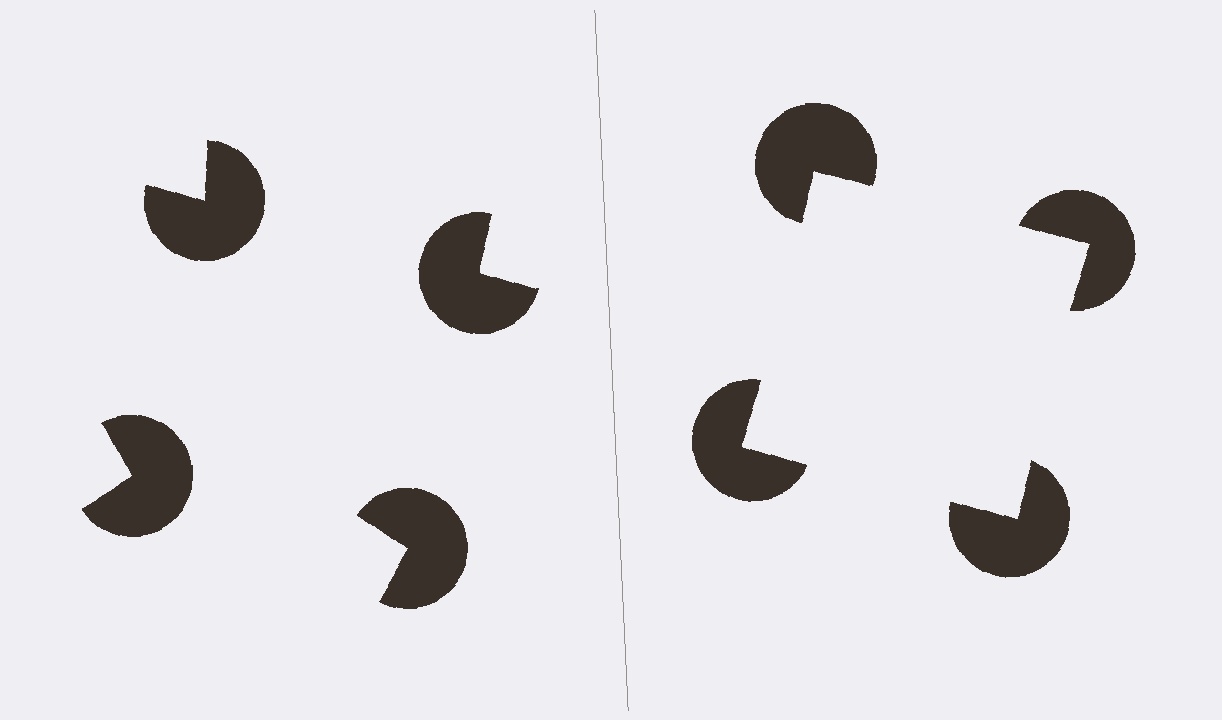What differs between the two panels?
The pac-man discs are positioned identically on both sides; only the wedge orientations differ. On the right they align to a square; on the left they are misaligned.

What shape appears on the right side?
An illusory square.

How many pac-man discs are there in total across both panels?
8 — 4 on each side.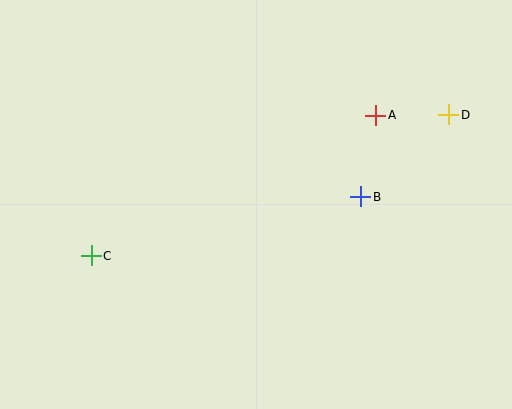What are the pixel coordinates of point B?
Point B is at (361, 197).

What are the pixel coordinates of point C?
Point C is at (91, 256).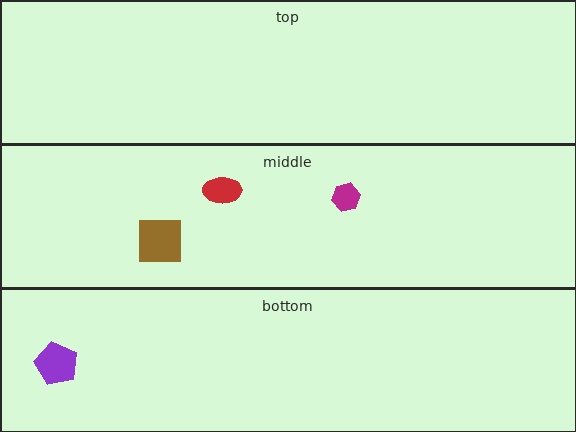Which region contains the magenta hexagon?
The middle region.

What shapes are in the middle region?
The brown square, the red ellipse, the magenta hexagon.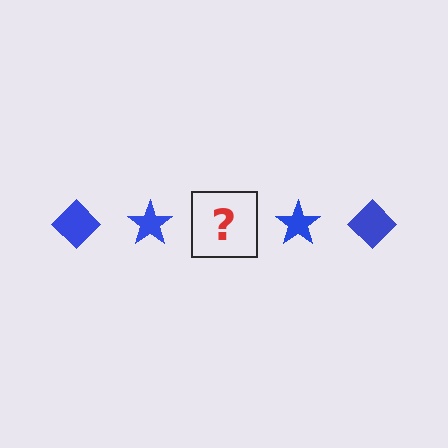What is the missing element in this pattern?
The missing element is a blue diamond.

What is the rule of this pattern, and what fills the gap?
The rule is that the pattern cycles through diamond, star shapes in blue. The gap should be filled with a blue diamond.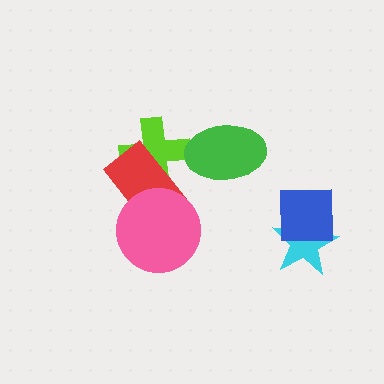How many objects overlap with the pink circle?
1 object overlaps with the pink circle.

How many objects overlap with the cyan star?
1 object overlaps with the cyan star.